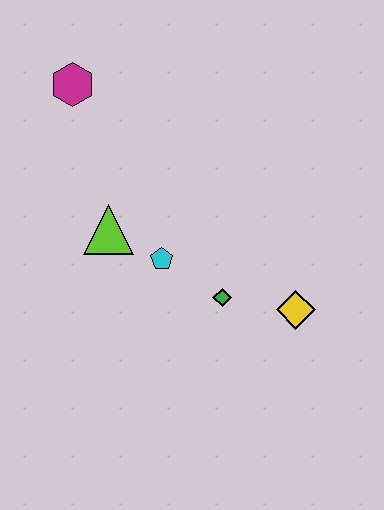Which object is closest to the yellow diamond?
The green diamond is closest to the yellow diamond.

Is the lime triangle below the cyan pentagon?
No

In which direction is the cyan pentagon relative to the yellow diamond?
The cyan pentagon is to the left of the yellow diamond.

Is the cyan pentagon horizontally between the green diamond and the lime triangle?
Yes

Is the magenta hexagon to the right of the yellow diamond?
No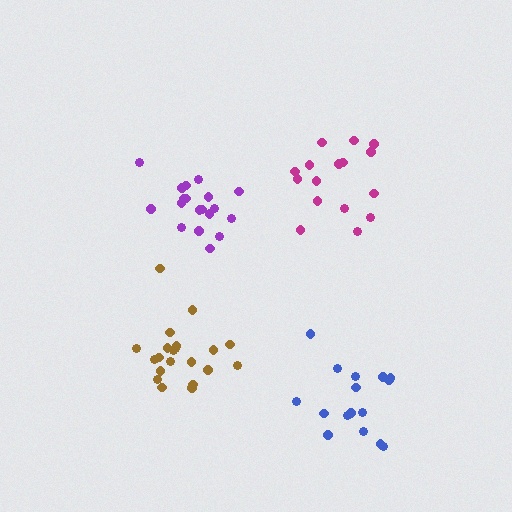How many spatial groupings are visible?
There are 4 spatial groupings.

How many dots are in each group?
Group 1: 16 dots, Group 2: 20 dots, Group 3: 21 dots, Group 4: 16 dots (73 total).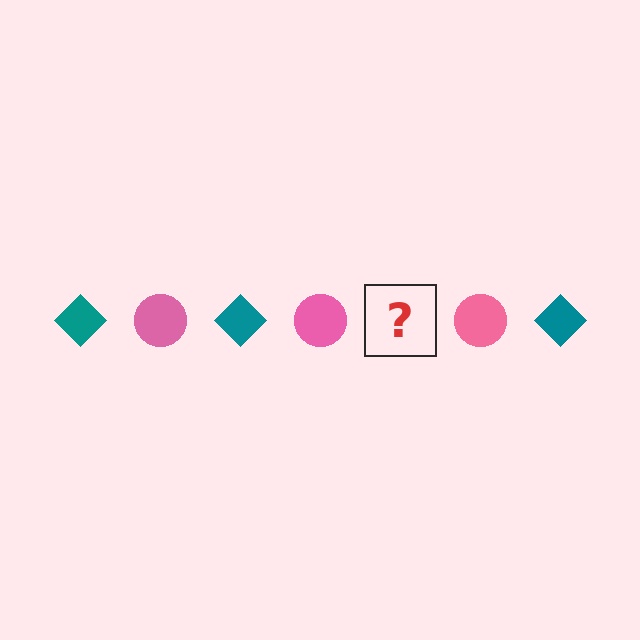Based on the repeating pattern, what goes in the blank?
The blank should be a teal diamond.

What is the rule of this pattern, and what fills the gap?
The rule is that the pattern alternates between teal diamond and pink circle. The gap should be filled with a teal diamond.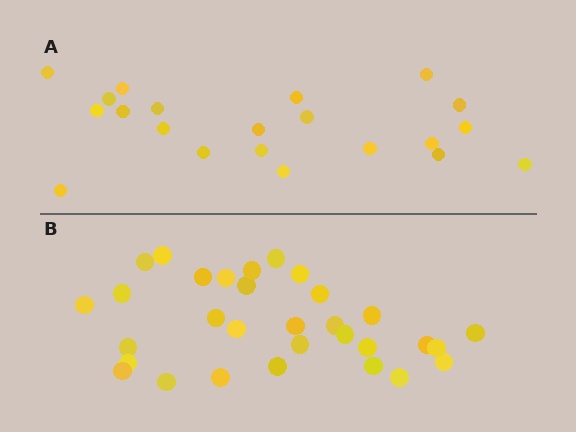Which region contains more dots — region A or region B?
Region B (the bottom region) has more dots.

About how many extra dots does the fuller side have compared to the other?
Region B has roughly 10 or so more dots than region A.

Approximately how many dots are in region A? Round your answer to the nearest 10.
About 20 dots. (The exact count is 21, which rounds to 20.)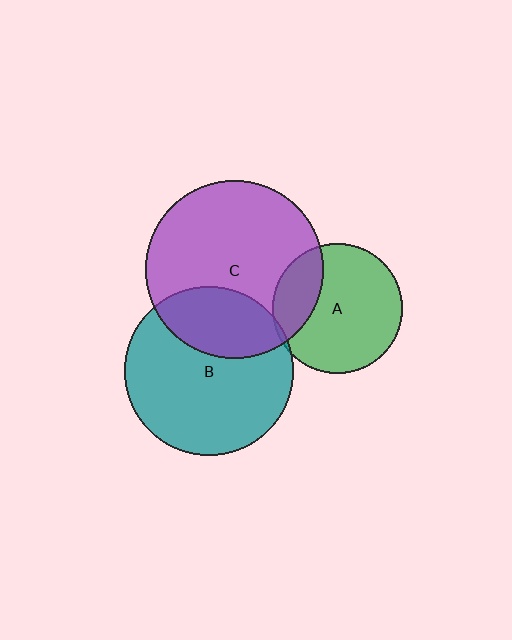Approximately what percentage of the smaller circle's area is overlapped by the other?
Approximately 5%.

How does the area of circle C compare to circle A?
Approximately 1.9 times.